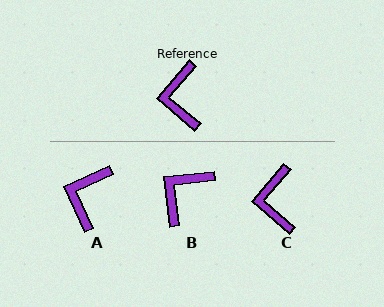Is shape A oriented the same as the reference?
No, it is off by about 25 degrees.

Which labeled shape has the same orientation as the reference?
C.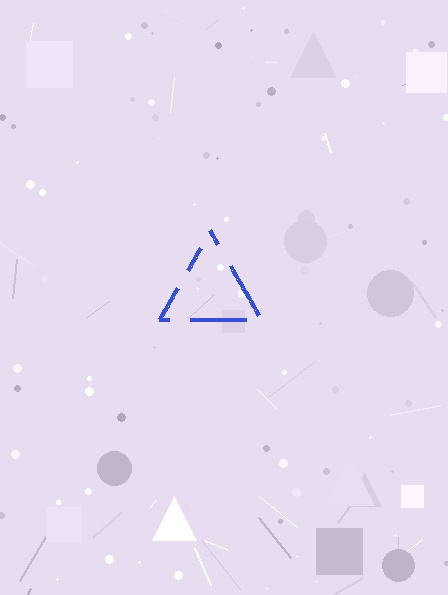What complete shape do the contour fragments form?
The contour fragments form a triangle.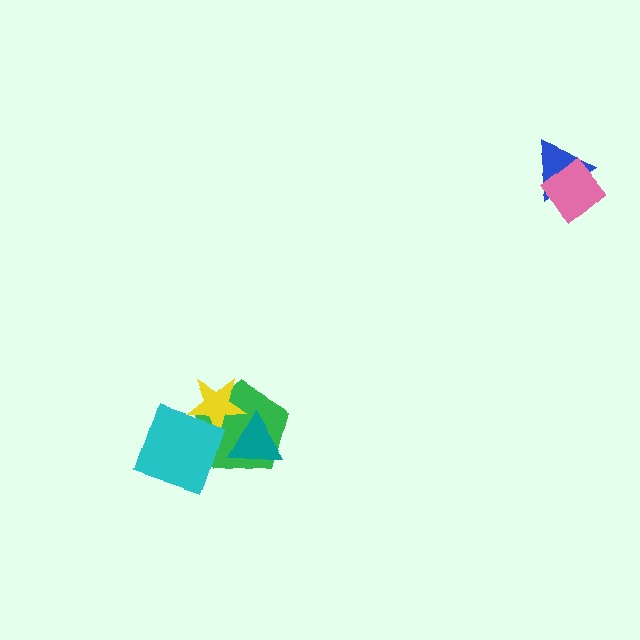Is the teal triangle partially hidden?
No, no other shape covers it.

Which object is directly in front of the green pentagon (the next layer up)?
The yellow star is directly in front of the green pentagon.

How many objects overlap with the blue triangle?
1 object overlaps with the blue triangle.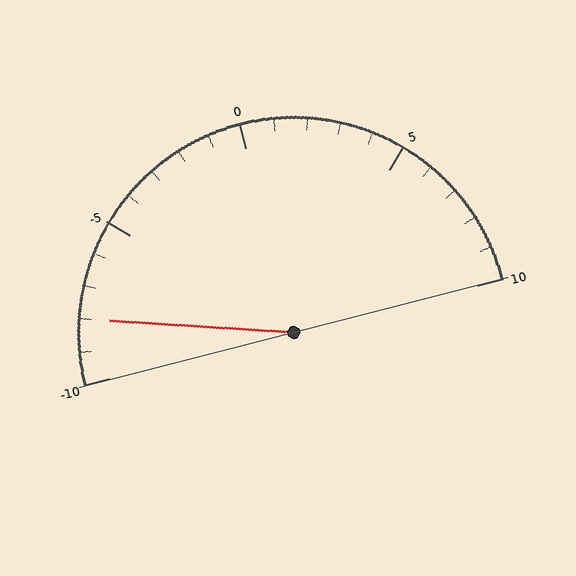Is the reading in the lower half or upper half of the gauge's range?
The reading is in the lower half of the range (-10 to 10).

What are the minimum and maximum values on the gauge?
The gauge ranges from -10 to 10.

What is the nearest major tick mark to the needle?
The nearest major tick mark is -10.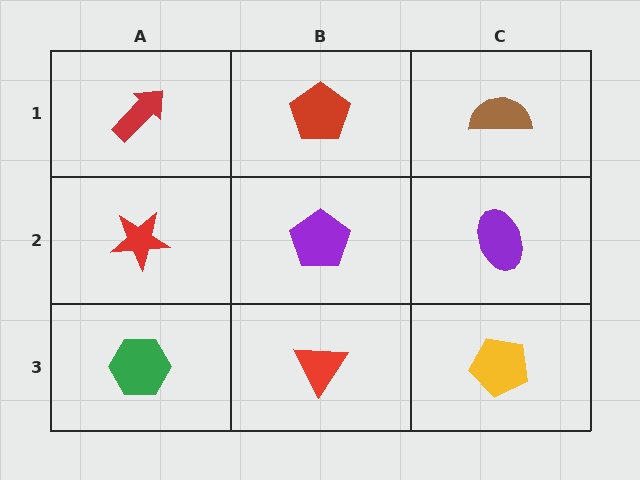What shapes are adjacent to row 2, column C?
A brown semicircle (row 1, column C), a yellow pentagon (row 3, column C), a purple pentagon (row 2, column B).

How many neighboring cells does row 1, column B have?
3.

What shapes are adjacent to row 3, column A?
A red star (row 2, column A), a red triangle (row 3, column B).